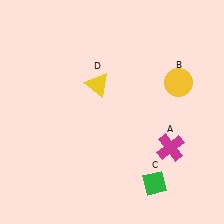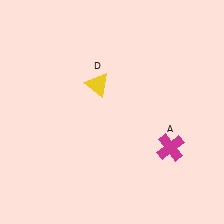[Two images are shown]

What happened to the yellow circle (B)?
The yellow circle (B) was removed in Image 2. It was in the top-right area of Image 1.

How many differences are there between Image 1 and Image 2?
There are 2 differences between the two images.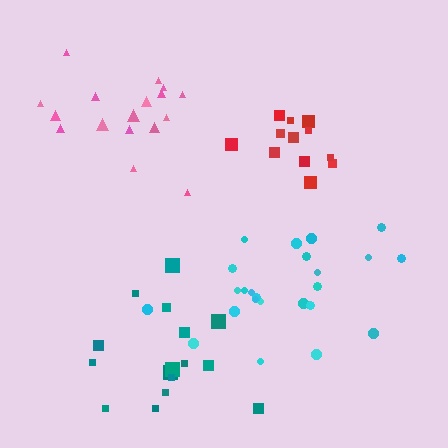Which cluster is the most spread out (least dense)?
Teal.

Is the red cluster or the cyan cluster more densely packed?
Red.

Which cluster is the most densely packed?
Red.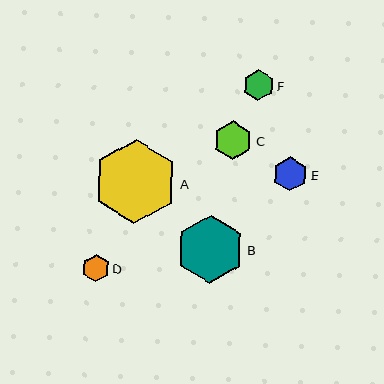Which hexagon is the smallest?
Hexagon D is the smallest with a size of approximately 27 pixels.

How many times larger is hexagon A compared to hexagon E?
Hexagon A is approximately 2.5 times the size of hexagon E.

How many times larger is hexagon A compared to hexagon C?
Hexagon A is approximately 2.2 times the size of hexagon C.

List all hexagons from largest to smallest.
From largest to smallest: A, B, C, E, F, D.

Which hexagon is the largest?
Hexagon A is the largest with a size of approximately 84 pixels.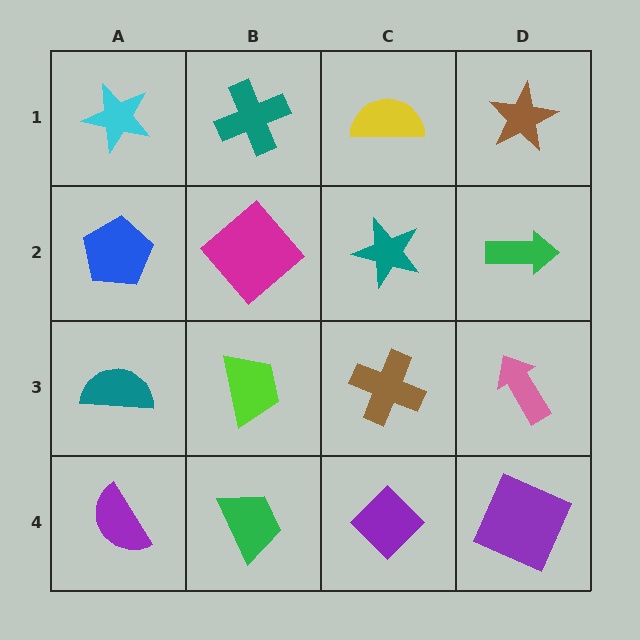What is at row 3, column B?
A lime trapezoid.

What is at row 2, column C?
A teal star.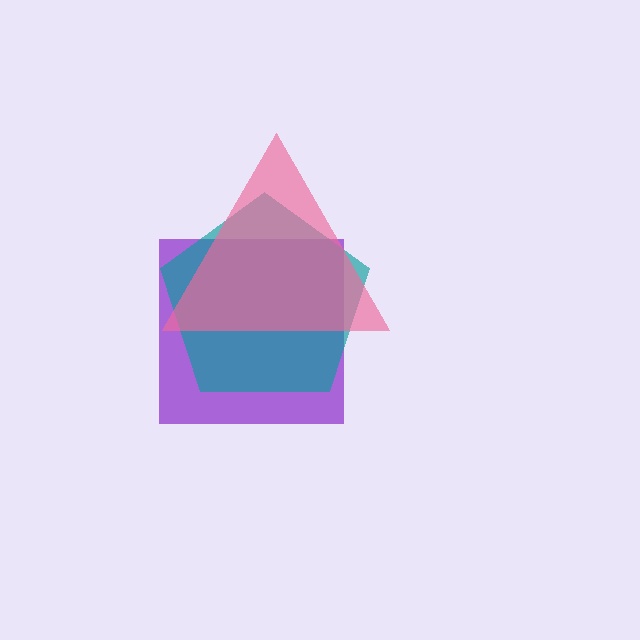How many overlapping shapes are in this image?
There are 3 overlapping shapes in the image.